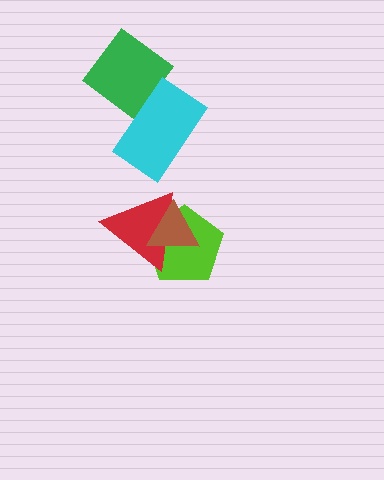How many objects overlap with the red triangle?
2 objects overlap with the red triangle.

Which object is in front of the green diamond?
The cyan rectangle is in front of the green diamond.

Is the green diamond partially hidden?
Yes, it is partially covered by another shape.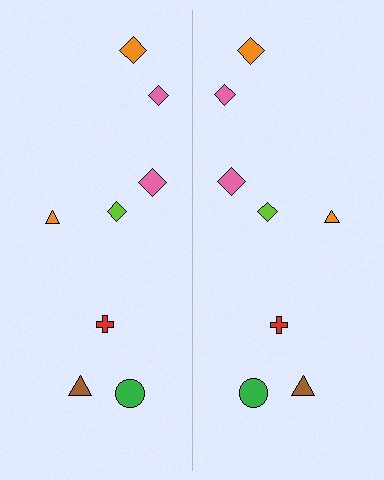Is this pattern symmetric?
Yes, this pattern has bilateral (reflection) symmetry.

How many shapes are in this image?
There are 16 shapes in this image.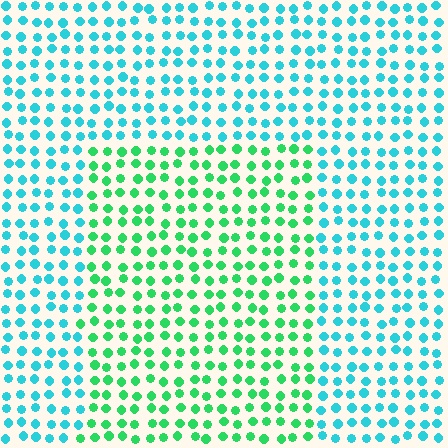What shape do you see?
I see a rectangle.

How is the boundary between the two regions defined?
The boundary is defined purely by a slight shift in hue (about 45 degrees). Spacing, size, and orientation are identical on both sides.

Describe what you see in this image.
The image is filled with small cyan elements in a uniform arrangement. A rectangle-shaped region is visible where the elements are tinted to a slightly different hue, forming a subtle color boundary.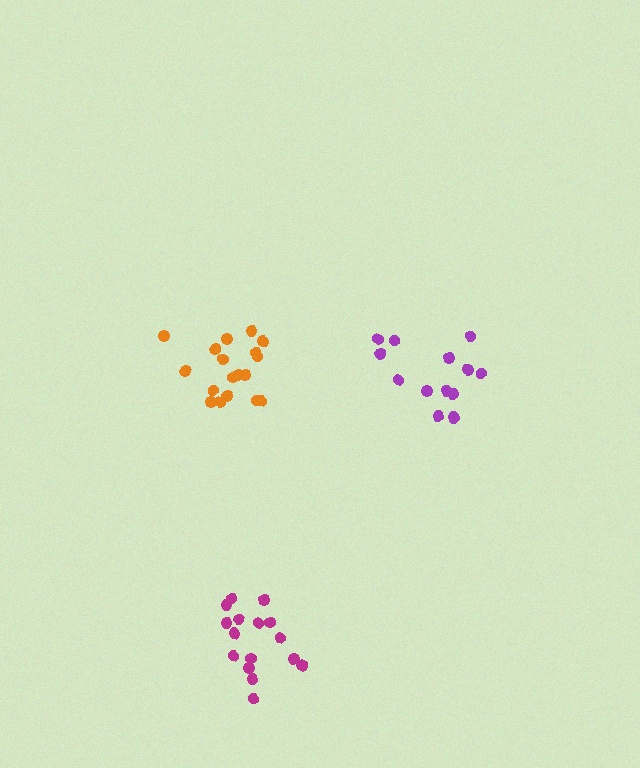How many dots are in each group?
Group 1: 14 dots, Group 2: 16 dots, Group 3: 18 dots (48 total).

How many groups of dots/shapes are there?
There are 3 groups.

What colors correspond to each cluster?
The clusters are colored: purple, magenta, orange.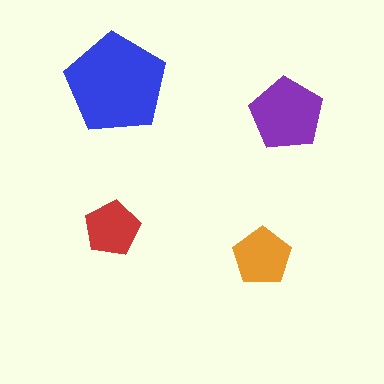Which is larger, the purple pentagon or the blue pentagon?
The blue one.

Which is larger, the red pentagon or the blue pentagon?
The blue one.